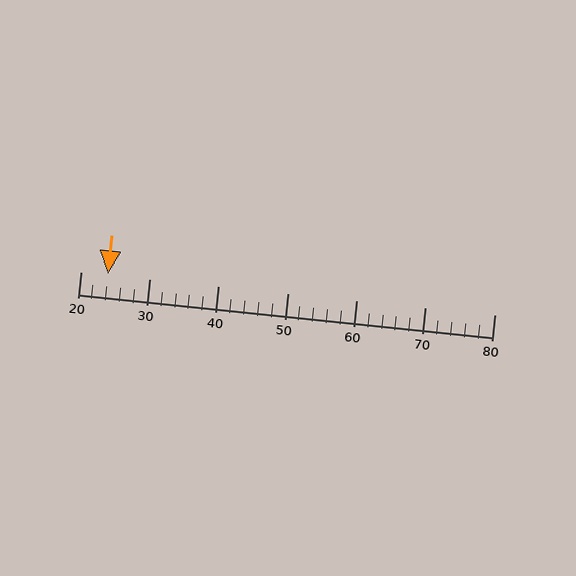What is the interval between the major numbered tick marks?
The major tick marks are spaced 10 units apart.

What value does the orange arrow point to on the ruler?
The orange arrow points to approximately 24.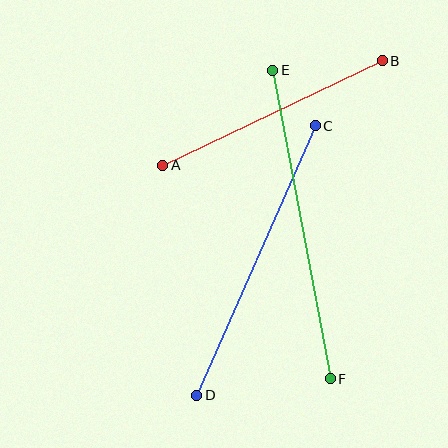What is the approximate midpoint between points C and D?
The midpoint is at approximately (256, 260) pixels.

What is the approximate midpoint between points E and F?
The midpoint is at approximately (301, 224) pixels.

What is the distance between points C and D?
The distance is approximately 294 pixels.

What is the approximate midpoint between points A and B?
The midpoint is at approximately (273, 113) pixels.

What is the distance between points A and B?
The distance is approximately 243 pixels.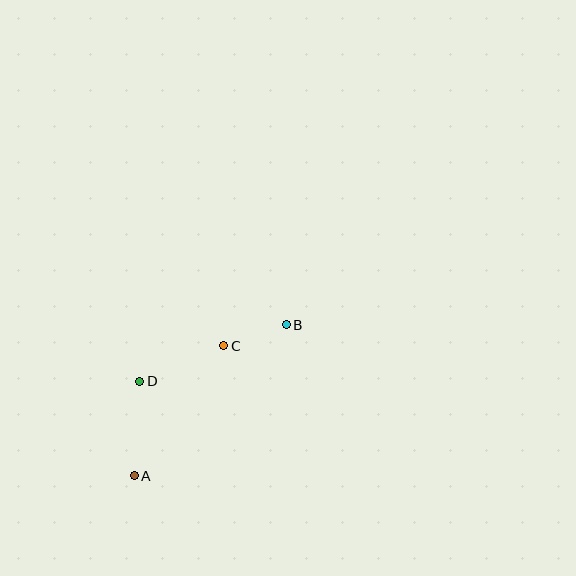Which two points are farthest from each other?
Points A and B are farthest from each other.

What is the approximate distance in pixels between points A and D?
The distance between A and D is approximately 95 pixels.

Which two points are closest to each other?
Points B and C are closest to each other.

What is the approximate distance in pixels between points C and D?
The distance between C and D is approximately 91 pixels.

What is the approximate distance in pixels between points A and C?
The distance between A and C is approximately 158 pixels.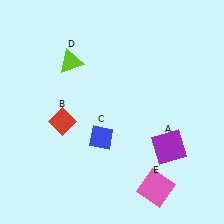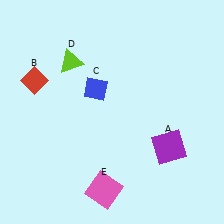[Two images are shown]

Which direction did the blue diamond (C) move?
The blue diamond (C) moved up.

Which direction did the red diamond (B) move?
The red diamond (B) moved up.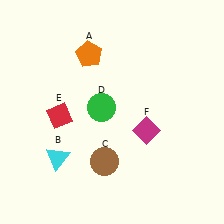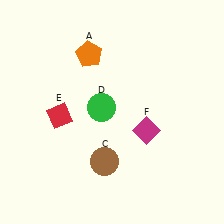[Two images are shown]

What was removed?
The cyan triangle (B) was removed in Image 2.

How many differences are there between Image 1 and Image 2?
There is 1 difference between the two images.